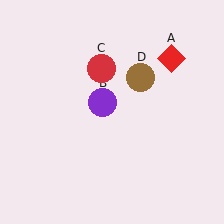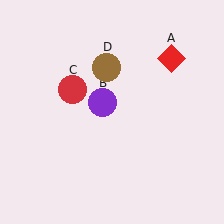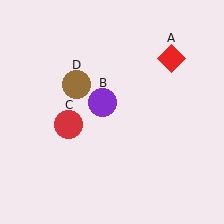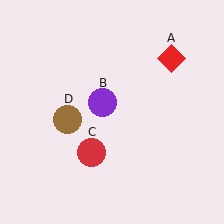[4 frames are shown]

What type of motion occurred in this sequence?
The red circle (object C), brown circle (object D) rotated counterclockwise around the center of the scene.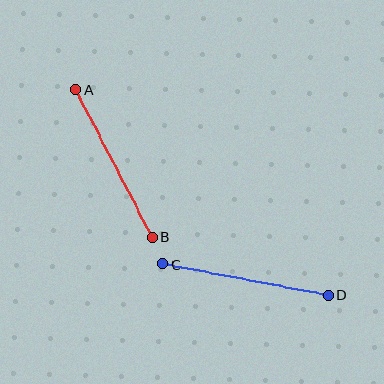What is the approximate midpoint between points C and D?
The midpoint is at approximately (246, 280) pixels.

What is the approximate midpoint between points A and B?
The midpoint is at approximately (114, 163) pixels.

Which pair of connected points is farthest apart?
Points C and D are farthest apart.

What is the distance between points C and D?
The distance is approximately 169 pixels.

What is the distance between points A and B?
The distance is approximately 166 pixels.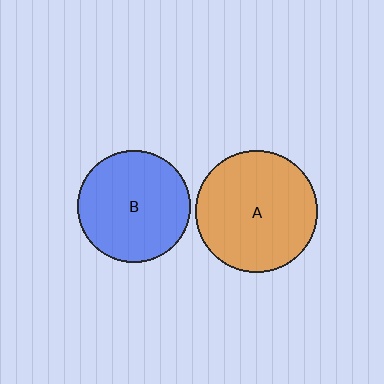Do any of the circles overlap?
No, none of the circles overlap.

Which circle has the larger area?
Circle A (orange).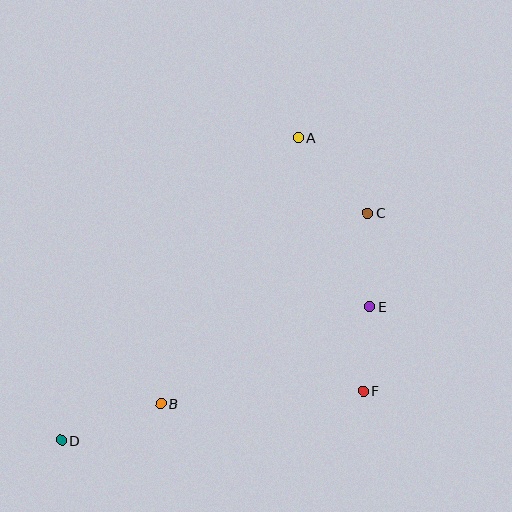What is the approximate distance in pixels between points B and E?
The distance between B and E is approximately 231 pixels.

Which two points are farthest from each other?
Points A and D are farthest from each other.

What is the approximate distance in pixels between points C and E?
The distance between C and E is approximately 93 pixels.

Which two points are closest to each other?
Points E and F are closest to each other.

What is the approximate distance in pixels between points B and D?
The distance between B and D is approximately 106 pixels.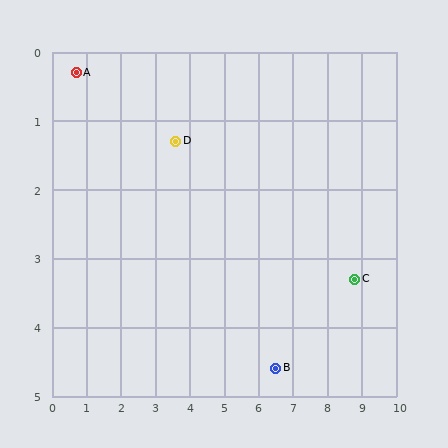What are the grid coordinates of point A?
Point A is at approximately (0.7, 0.3).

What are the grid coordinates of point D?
Point D is at approximately (3.6, 1.3).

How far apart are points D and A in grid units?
Points D and A are about 3.1 grid units apart.